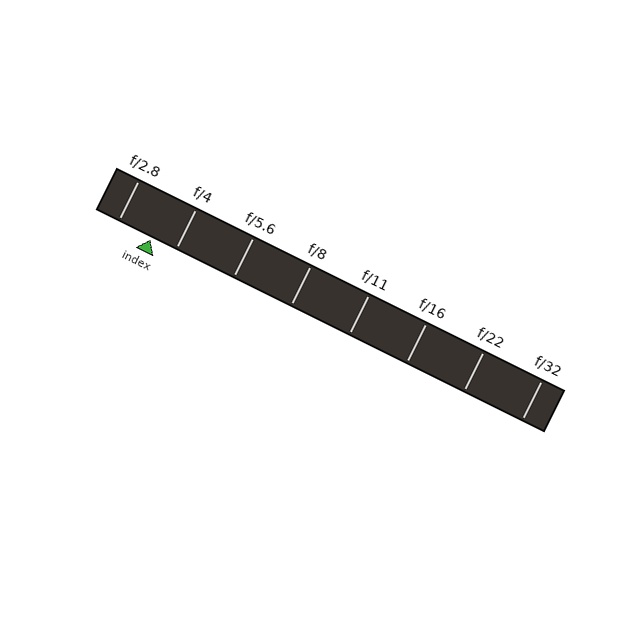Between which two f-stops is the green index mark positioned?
The index mark is between f/2.8 and f/4.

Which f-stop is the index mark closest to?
The index mark is closest to f/4.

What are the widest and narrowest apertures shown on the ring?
The widest aperture shown is f/2.8 and the narrowest is f/32.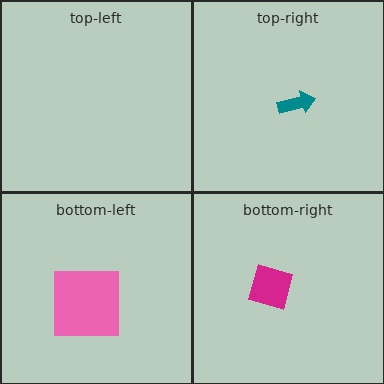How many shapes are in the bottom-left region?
1.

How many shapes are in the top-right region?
1.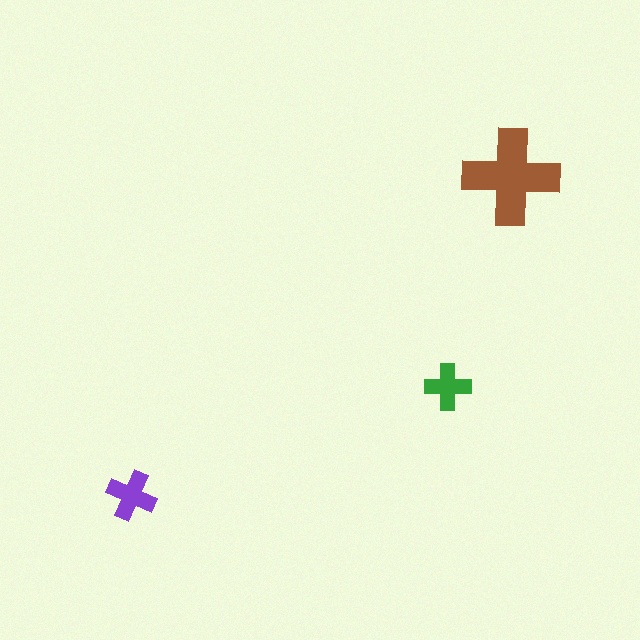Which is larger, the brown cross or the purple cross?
The brown one.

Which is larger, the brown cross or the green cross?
The brown one.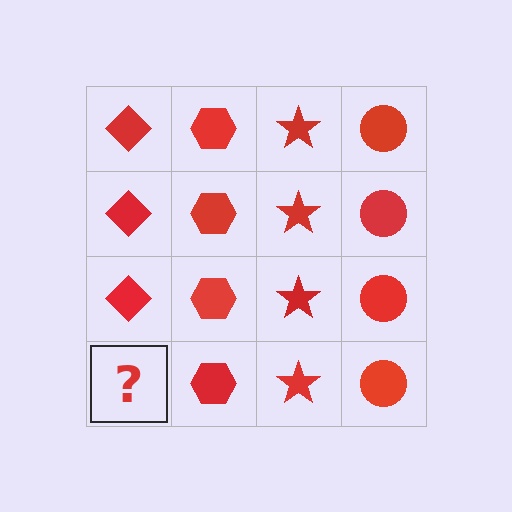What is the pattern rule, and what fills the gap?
The rule is that each column has a consistent shape. The gap should be filled with a red diamond.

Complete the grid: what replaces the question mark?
The question mark should be replaced with a red diamond.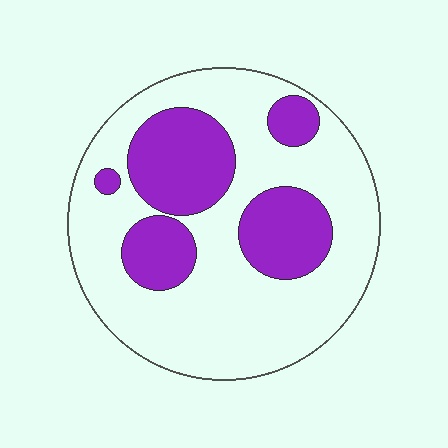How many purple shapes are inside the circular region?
5.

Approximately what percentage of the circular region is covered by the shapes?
Approximately 30%.